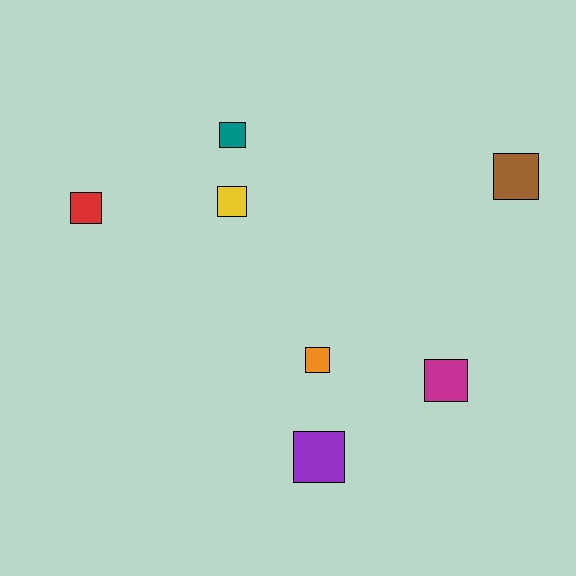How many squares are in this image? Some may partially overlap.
There are 7 squares.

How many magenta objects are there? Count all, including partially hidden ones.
There is 1 magenta object.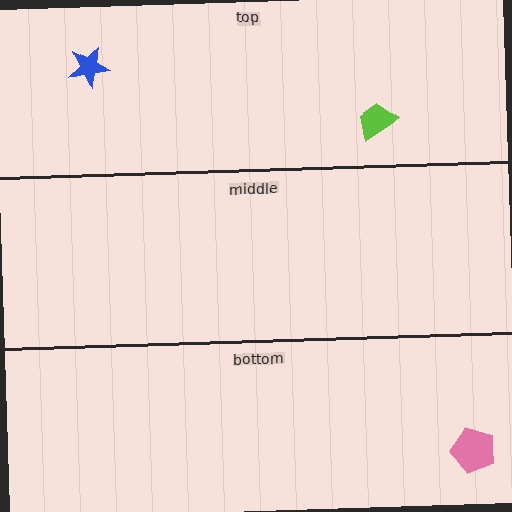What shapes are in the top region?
The blue star, the lime trapezoid.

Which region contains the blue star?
The top region.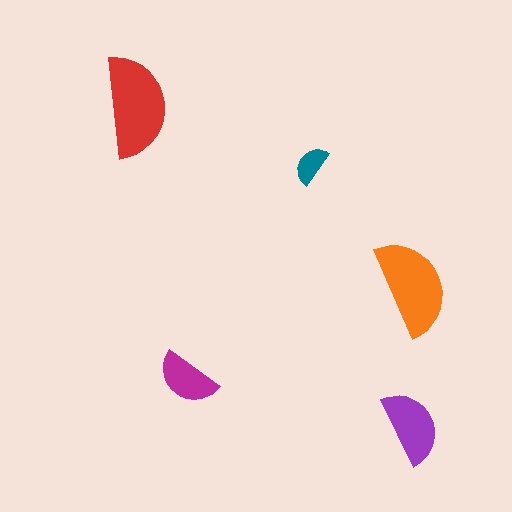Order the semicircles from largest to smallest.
the red one, the orange one, the purple one, the magenta one, the teal one.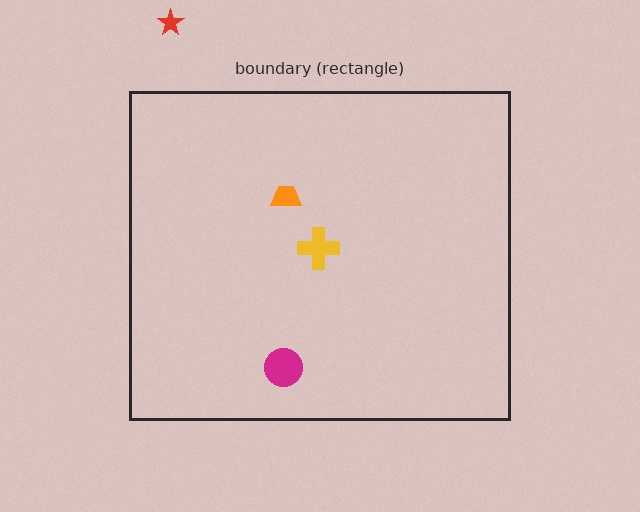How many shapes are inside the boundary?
3 inside, 1 outside.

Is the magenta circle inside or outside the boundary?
Inside.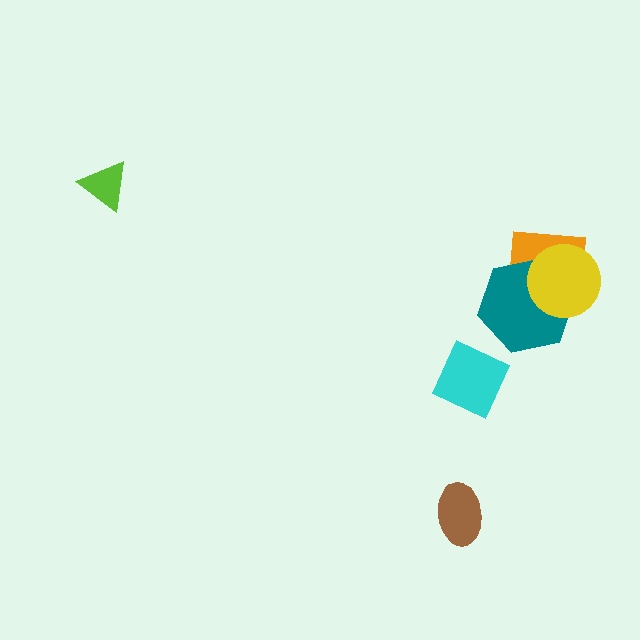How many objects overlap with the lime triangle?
0 objects overlap with the lime triangle.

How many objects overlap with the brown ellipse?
0 objects overlap with the brown ellipse.